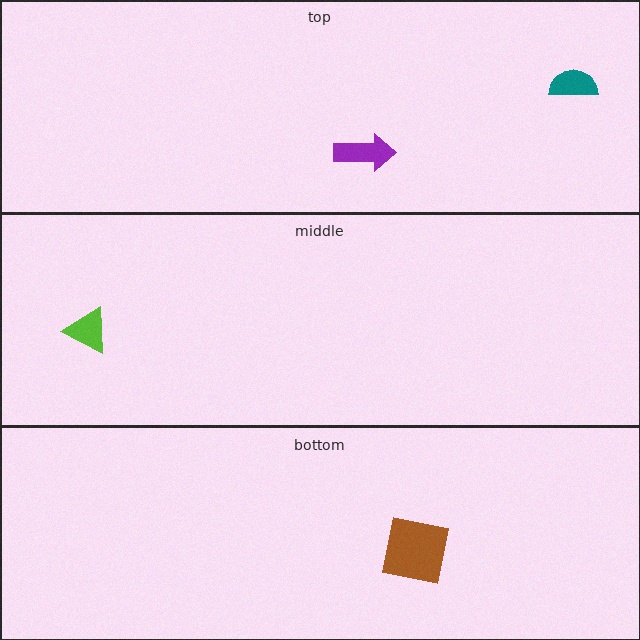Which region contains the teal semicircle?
The top region.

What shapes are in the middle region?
The lime triangle.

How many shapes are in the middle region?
1.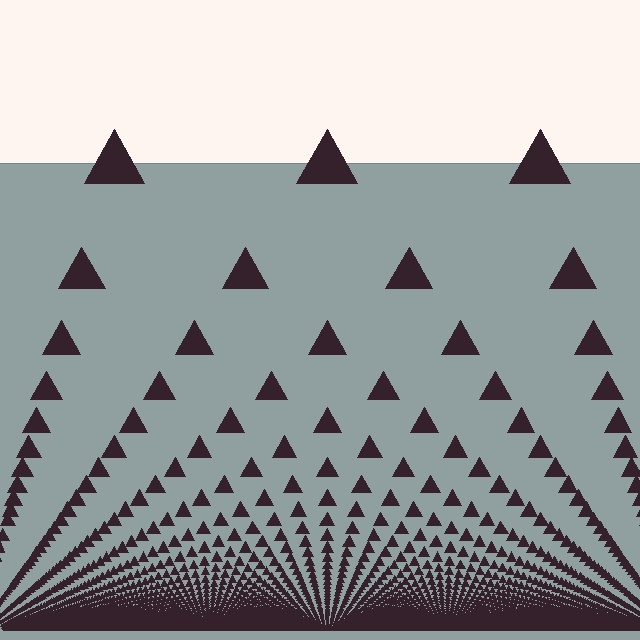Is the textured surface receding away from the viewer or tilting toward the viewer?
The surface appears to tilt toward the viewer. Texture elements get larger and sparser toward the top.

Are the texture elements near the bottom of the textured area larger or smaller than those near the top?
Smaller. The gradient is inverted — elements near the bottom are smaller and denser.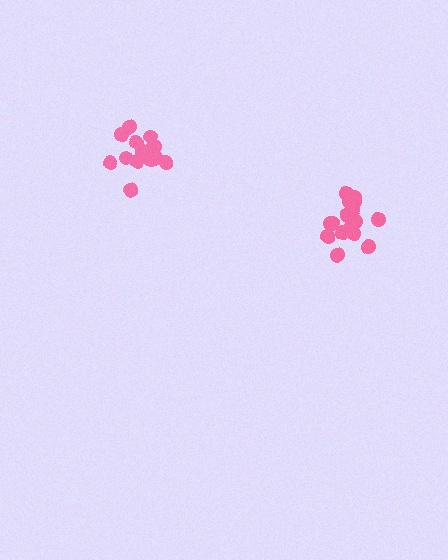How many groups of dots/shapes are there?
There are 2 groups.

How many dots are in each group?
Group 1: 16 dots, Group 2: 14 dots (30 total).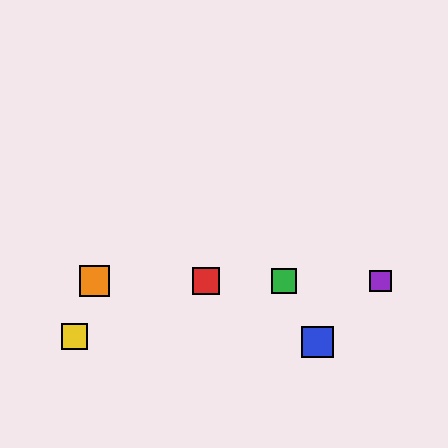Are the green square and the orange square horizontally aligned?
Yes, both are at y≈281.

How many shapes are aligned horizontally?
4 shapes (the red square, the green square, the purple square, the orange square) are aligned horizontally.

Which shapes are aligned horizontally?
The red square, the green square, the purple square, the orange square are aligned horizontally.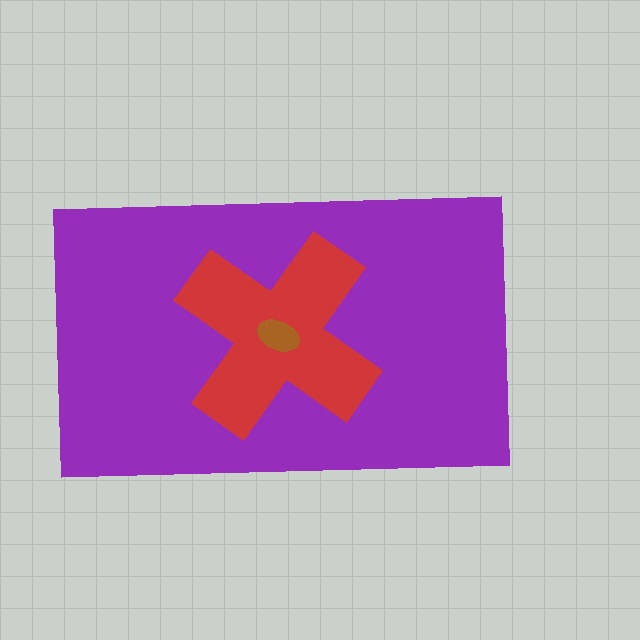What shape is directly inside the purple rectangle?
The red cross.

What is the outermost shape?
The purple rectangle.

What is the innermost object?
The brown ellipse.